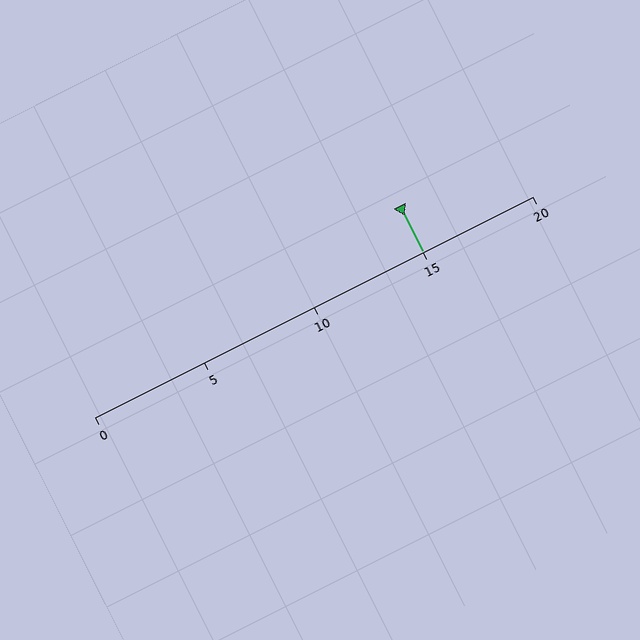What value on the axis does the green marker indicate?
The marker indicates approximately 15.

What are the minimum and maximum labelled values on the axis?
The axis runs from 0 to 20.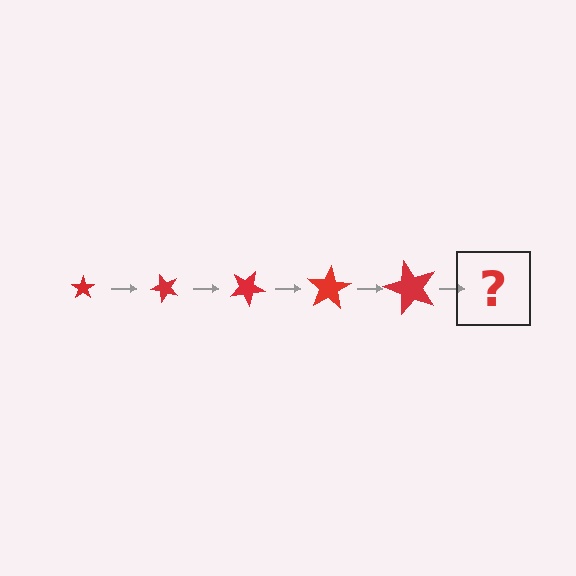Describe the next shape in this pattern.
It should be a star, larger than the previous one and rotated 250 degrees from the start.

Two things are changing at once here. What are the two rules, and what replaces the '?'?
The two rules are that the star grows larger each step and it rotates 50 degrees each step. The '?' should be a star, larger than the previous one and rotated 250 degrees from the start.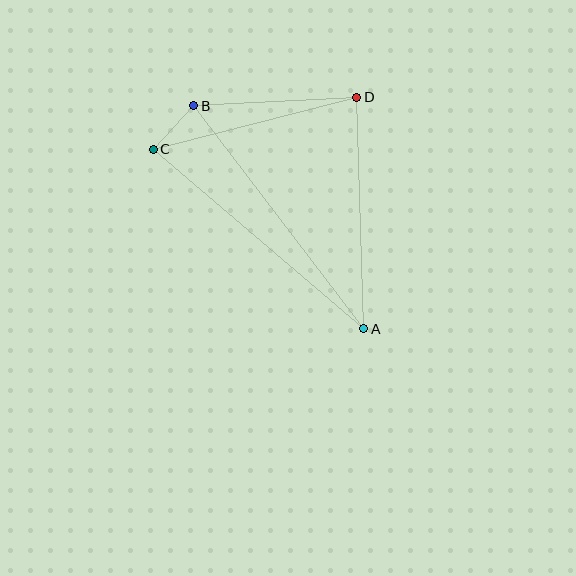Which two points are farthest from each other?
Points A and B are farthest from each other.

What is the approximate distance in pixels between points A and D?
The distance between A and D is approximately 231 pixels.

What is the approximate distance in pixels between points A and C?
The distance between A and C is approximately 277 pixels.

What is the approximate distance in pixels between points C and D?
The distance between C and D is approximately 210 pixels.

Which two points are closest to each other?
Points B and C are closest to each other.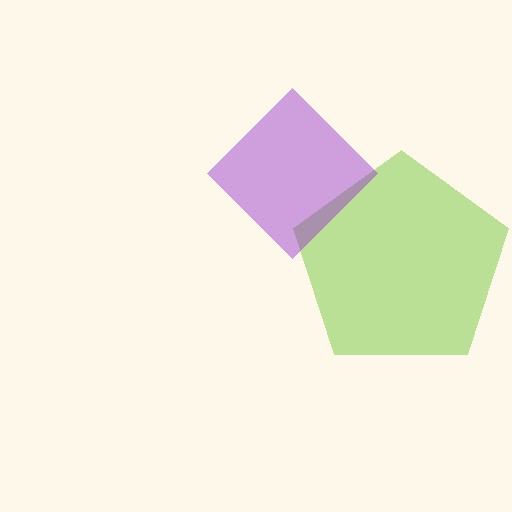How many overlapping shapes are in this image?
There are 2 overlapping shapes in the image.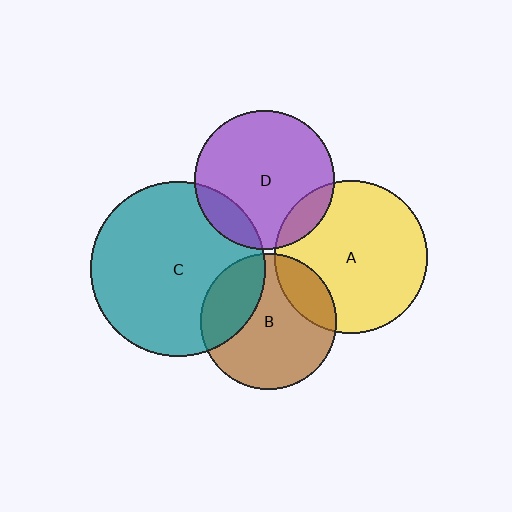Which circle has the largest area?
Circle C (teal).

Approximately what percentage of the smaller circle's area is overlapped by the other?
Approximately 20%.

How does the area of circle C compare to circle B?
Approximately 1.7 times.